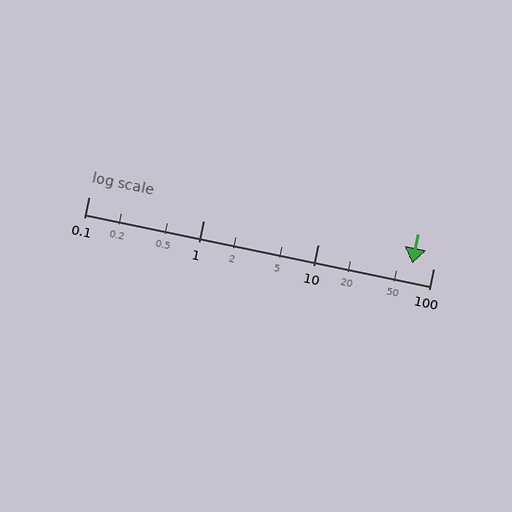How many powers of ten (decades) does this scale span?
The scale spans 3 decades, from 0.1 to 100.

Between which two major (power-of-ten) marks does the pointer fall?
The pointer is between 10 and 100.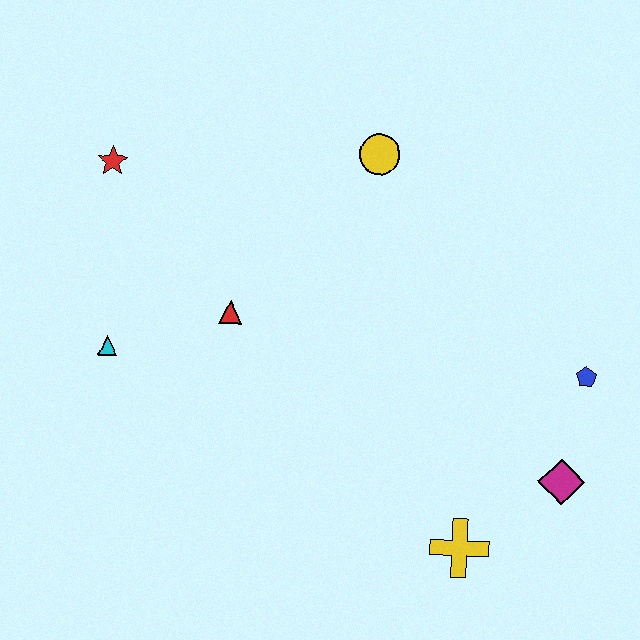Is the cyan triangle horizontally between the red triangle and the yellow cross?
No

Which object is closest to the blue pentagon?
The magenta diamond is closest to the blue pentagon.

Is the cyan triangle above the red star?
No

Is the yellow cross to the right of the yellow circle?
Yes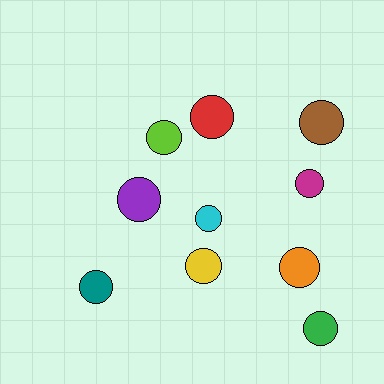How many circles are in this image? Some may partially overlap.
There are 10 circles.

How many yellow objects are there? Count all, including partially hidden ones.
There is 1 yellow object.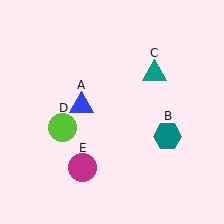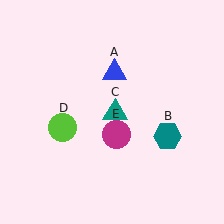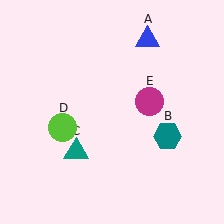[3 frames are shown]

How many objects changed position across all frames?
3 objects changed position: blue triangle (object A), teal triangle (object C), magenta circle (object E).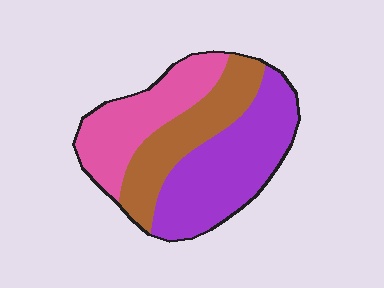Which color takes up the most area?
Purple, at roughly 40%.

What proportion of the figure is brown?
Brown takes up about one quarter (1/4) of the figure.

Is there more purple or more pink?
Purple.